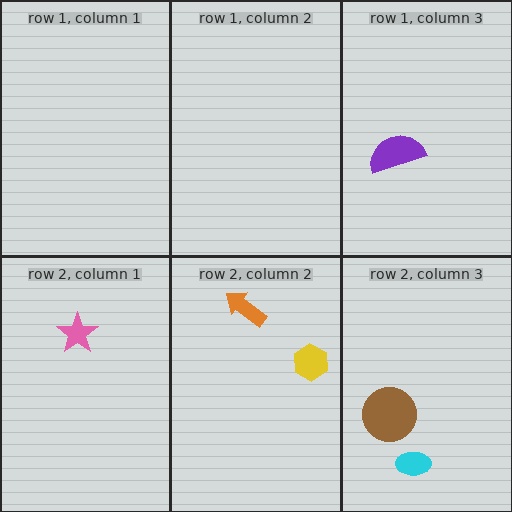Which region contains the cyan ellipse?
The row 2, column 3 region.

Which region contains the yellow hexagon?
The row 2, column 2 region.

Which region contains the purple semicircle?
The row 1, column 3 region.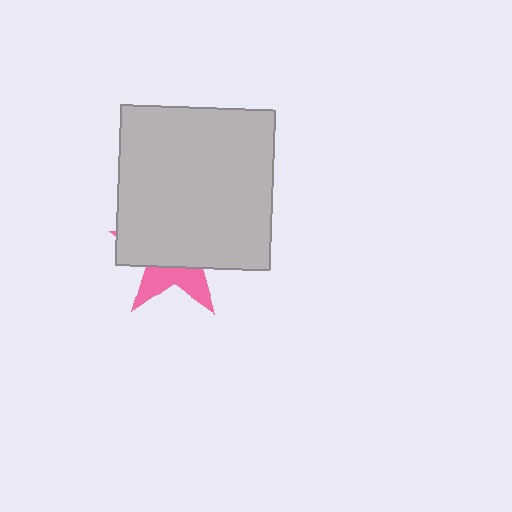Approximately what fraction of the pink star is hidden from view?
Roughly 67% of the pink star is hidden behind the light gray rectangle.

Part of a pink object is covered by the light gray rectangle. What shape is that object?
It is a star.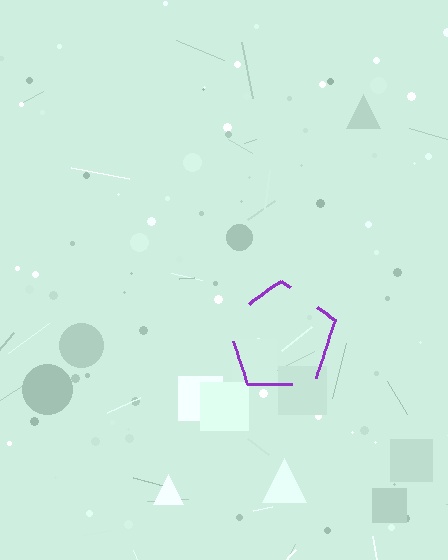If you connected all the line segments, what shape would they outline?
They would outline a pentagon.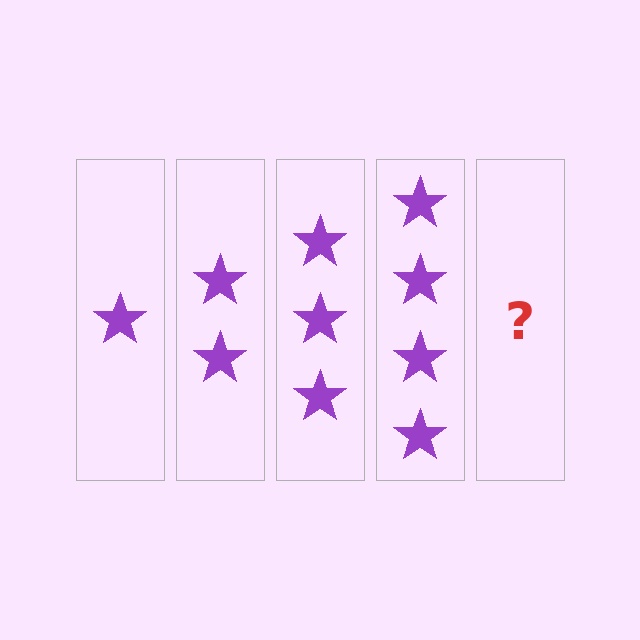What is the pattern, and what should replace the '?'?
The pattern is that each step adds one more star. The '?' should be 5 stars.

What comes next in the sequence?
The next element should be 5 stars.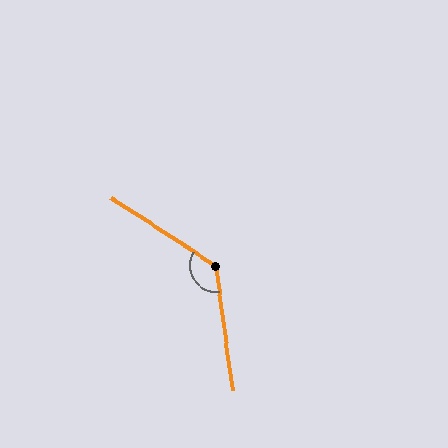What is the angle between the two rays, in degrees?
Approximately 131 degrees.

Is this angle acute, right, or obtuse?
It is obtuse.